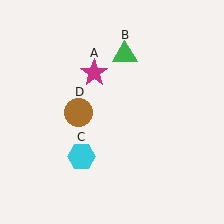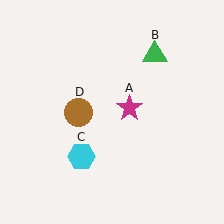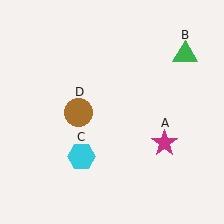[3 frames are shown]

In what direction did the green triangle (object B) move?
The green triangle (object B) moved right.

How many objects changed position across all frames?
2 objects changed position: magenta star (object A), green triangle (object B).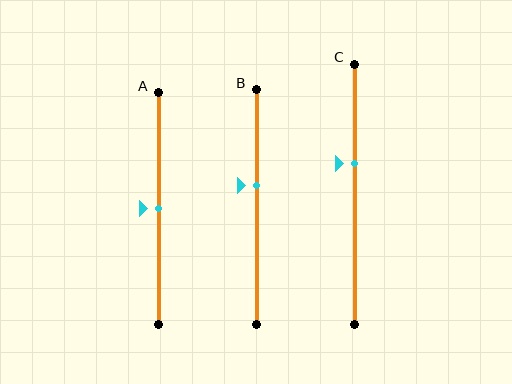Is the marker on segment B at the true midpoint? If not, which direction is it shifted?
No, the marker on segment B is shifted upward by about 9% of the segment length.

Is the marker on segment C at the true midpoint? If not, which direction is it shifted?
No, the marker on segment C is shifted upward by about 12% of the segment length.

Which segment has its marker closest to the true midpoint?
Segment A has its marker closest to the true midpoint.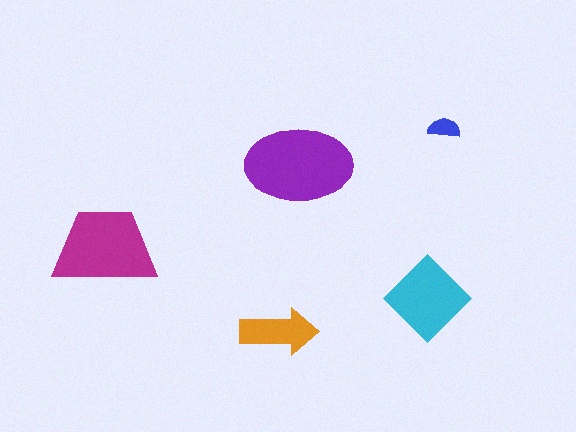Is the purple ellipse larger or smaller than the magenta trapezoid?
Larger.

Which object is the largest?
The purple ellipse.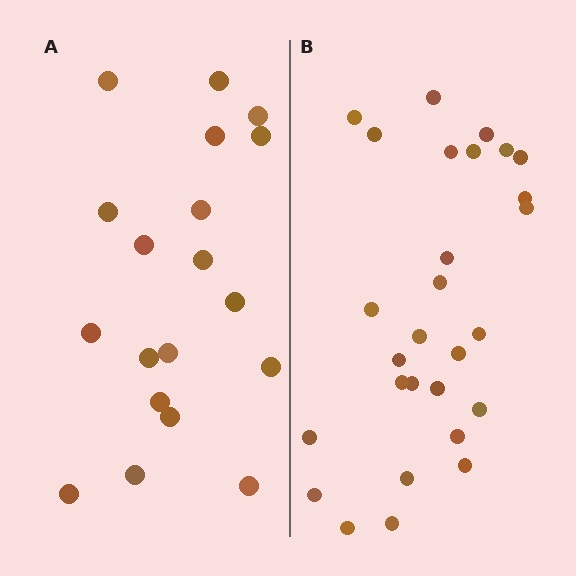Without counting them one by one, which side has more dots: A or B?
Region B (the right region) has more dots.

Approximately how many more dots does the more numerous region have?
Region B has roughly 8 or so more dots than region A.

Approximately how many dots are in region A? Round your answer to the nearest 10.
About 20 dots. (The exact count is 19, which rounds to 20.)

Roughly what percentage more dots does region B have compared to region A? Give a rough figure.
About 45% more.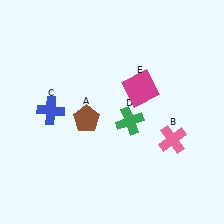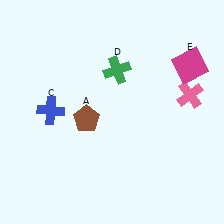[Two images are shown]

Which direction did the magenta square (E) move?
The magenta square (E) moved right.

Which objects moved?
The objects that moved are: the pink cross (B), the green cross (D), the magenta square (E).